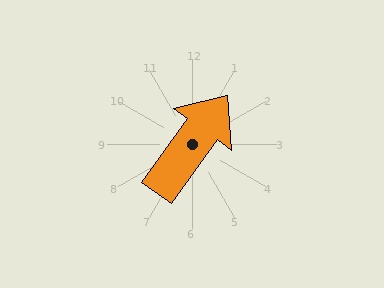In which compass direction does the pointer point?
Northeast.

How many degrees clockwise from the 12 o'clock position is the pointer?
Approximately 36 degrees.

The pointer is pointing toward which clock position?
Roughly 1 o'clock.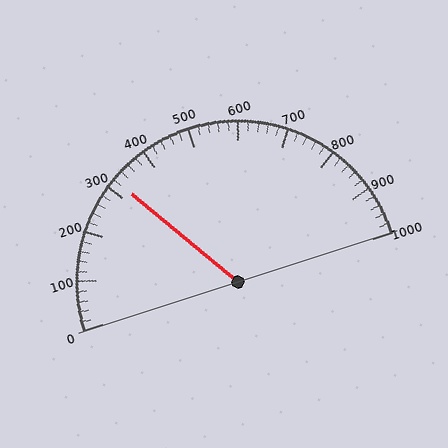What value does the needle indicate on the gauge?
The needle indicates approximately 320.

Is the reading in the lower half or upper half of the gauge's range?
The reading is in the lower half of the range (0 to 1000).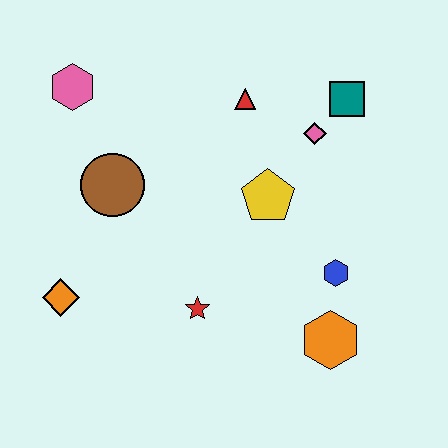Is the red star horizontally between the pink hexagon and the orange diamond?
No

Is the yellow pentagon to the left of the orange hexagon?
Yes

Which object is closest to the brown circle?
The pink hexagon is closest to the brown circle.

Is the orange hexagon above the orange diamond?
No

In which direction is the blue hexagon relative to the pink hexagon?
The blue hexagon is to the right of the pink hexagon.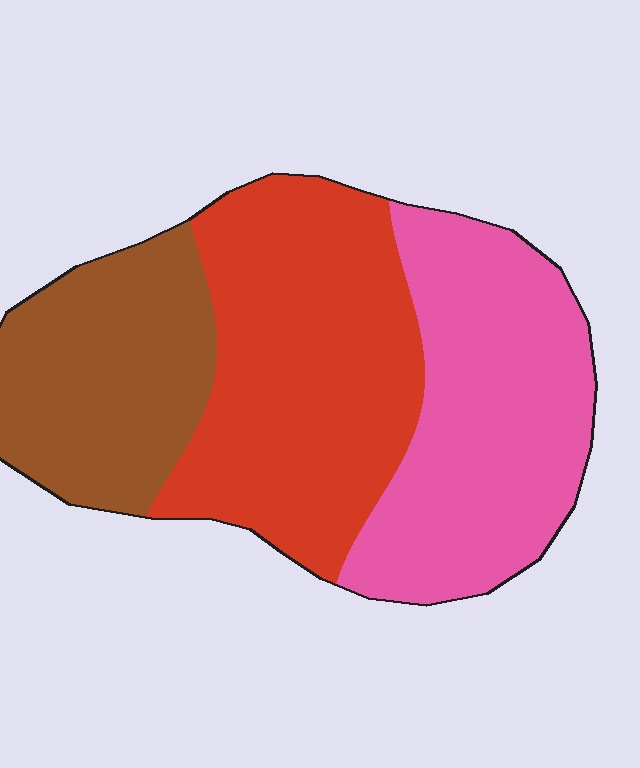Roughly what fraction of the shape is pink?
Pink covers 35% of the shape.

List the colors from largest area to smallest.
From largest to smallest: red, pink, brown.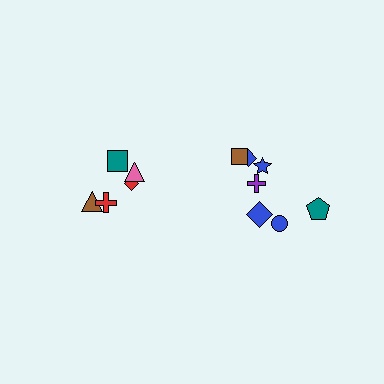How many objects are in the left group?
There are 5 objects.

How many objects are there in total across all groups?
There are 12 objects.